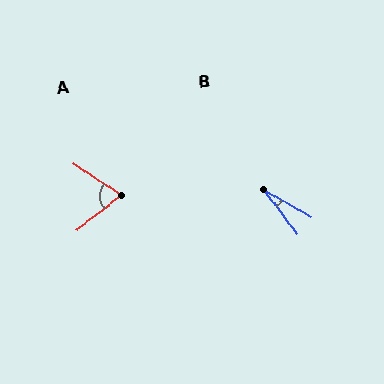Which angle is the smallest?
B, at approximately 23 degrees.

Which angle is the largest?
A, at approximately 71 degrees.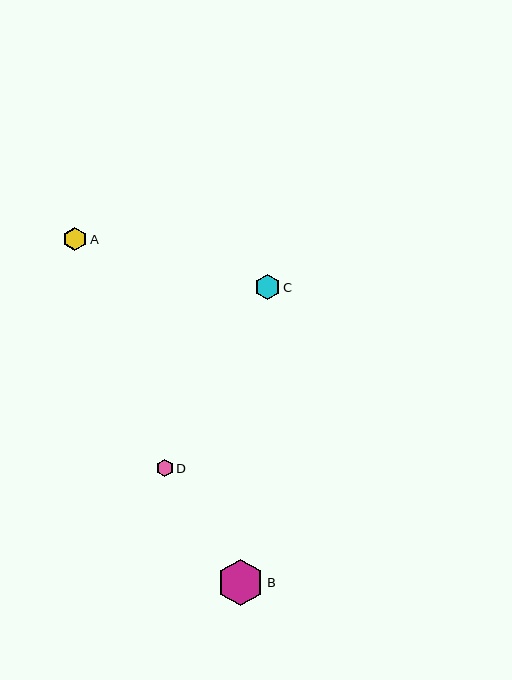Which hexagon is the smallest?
Hexagon D is the smallest with a size of approximately 17 pixels.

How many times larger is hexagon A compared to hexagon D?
Hexagon A is approximately 1.4 times the size of hexagon D.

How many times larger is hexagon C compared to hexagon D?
Hexagon C is approximately 1.5 times the size of hexagon D.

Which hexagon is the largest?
Hexagon B is the largest with a size of approximately 47 pixels.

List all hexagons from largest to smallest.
From largest to smallest: B, C, A, D.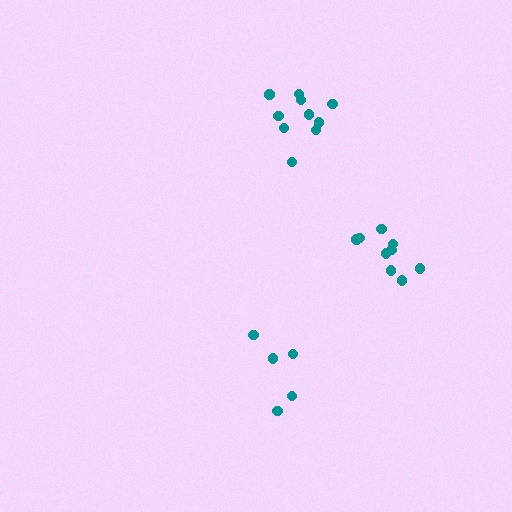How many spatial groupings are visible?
There are 3 spatial groupings.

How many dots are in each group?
Group 1: 5 dots, Group 2: 10 dots, Group 3: 9 dots (24 total).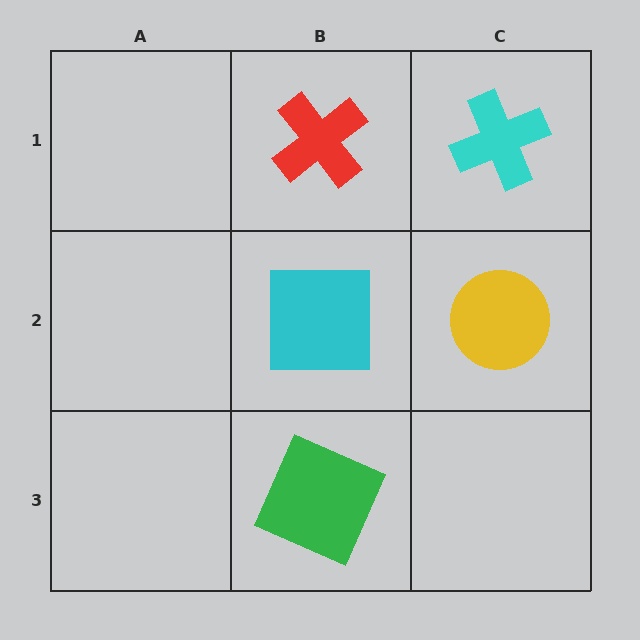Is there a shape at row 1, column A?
No, that cell is empty.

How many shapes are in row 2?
2 shapes.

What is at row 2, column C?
A yellow circle.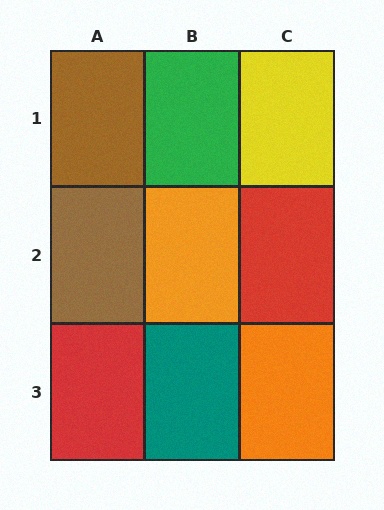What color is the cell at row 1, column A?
Brown.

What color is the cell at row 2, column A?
Brown.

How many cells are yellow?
1 cell is yellow.